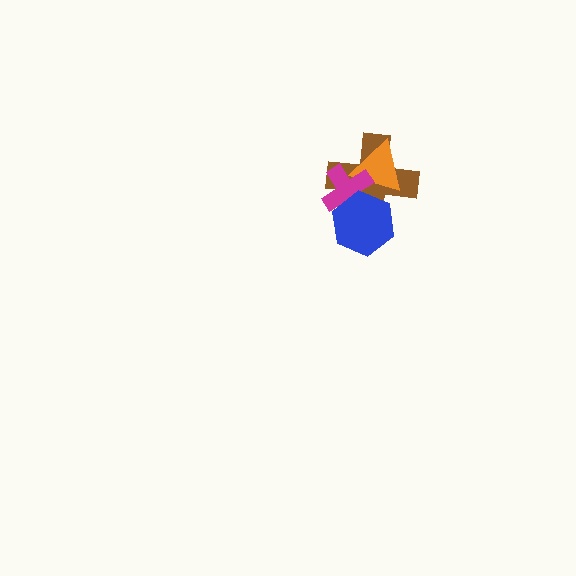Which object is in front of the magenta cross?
The blue hexagon is in front of the magenta cross.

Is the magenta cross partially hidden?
Yes, it is partially covered by another shape.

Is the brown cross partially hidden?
Yes, it is partially covered by another shape.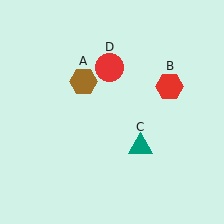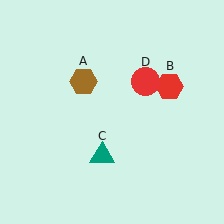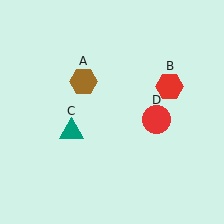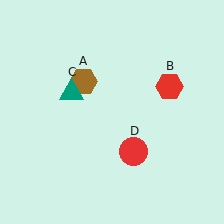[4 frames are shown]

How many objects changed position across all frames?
2 objects changed position: teal triangle (object C), red circle (object D).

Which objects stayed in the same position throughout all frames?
Brown hexagon (object A) and red hexagon (object B) remained stationary.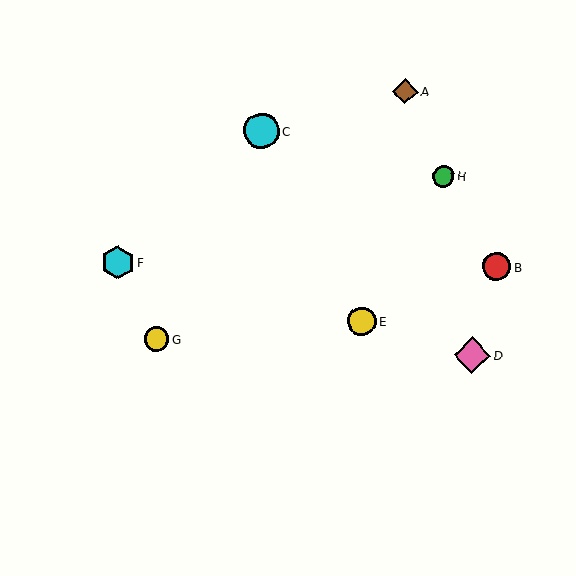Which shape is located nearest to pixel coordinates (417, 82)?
The brown diamond (labeled A) at (405, 91) is nearest to that location.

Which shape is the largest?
The pink diamond (labeled D) is the largest.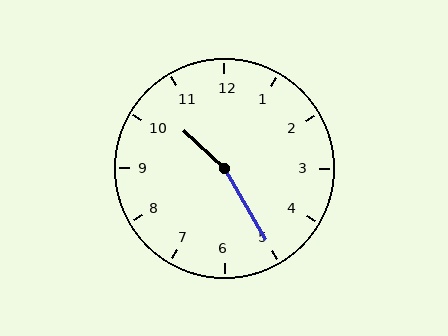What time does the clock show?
10:25.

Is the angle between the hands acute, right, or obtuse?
It is obtuse.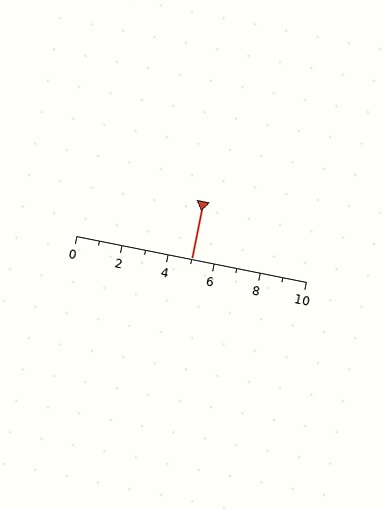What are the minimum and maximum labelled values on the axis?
The axis runs from 0 to 10.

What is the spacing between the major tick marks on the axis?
The major ticks are spaced 2 apart.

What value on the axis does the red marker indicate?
The marker indicates approximately 5.